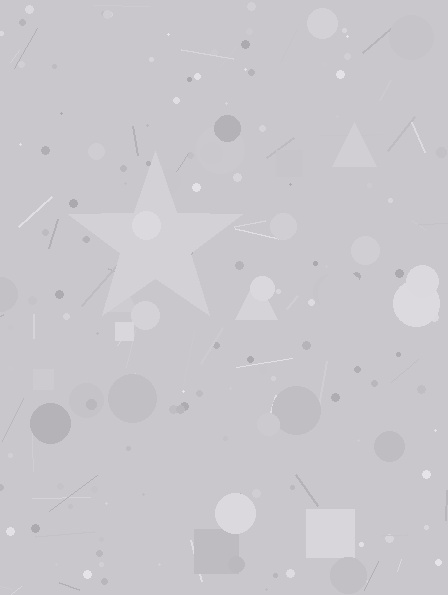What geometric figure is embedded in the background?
A star is embedded in the background.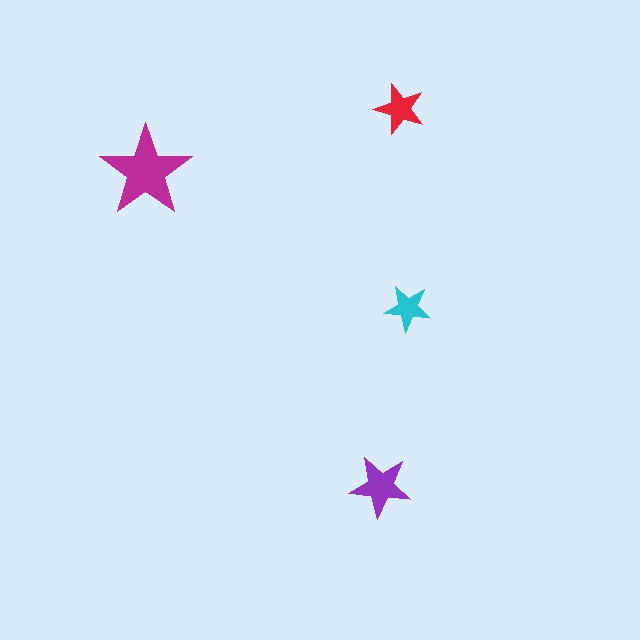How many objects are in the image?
There are 4 objects in the image.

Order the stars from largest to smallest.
the magenta one, the purple one, the red one, the cyan one.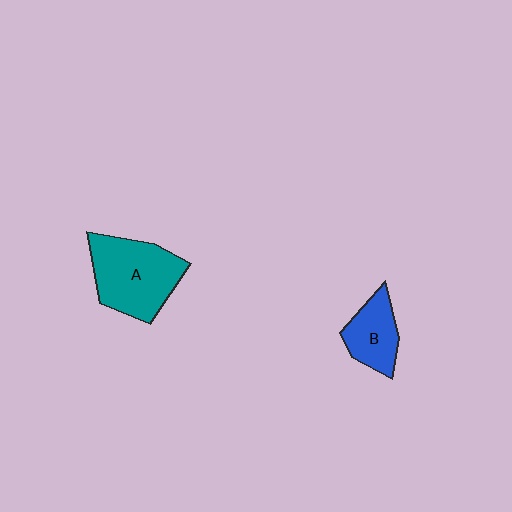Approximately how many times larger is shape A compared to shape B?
Approximately 1.8 times.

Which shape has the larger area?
Shape A (teal).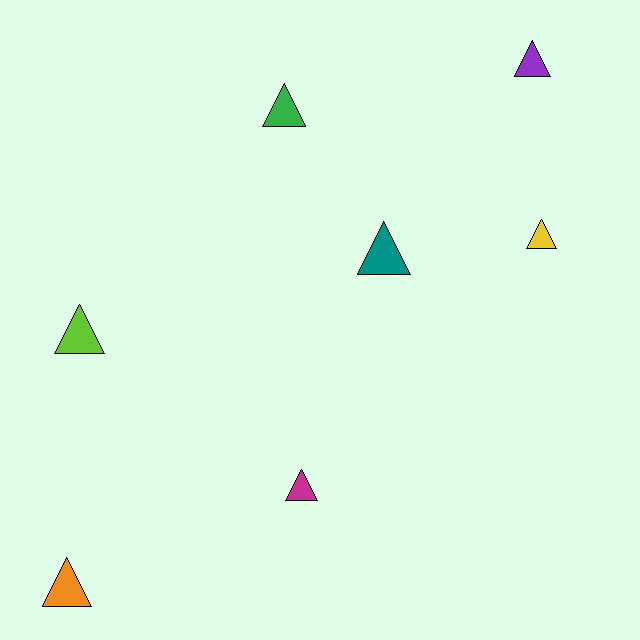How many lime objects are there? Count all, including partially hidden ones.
There is 1 lime object.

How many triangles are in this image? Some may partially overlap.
There are 7 triangles.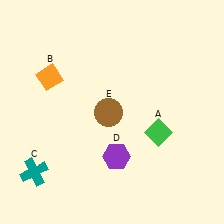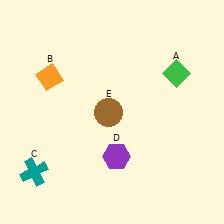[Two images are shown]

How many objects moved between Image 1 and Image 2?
1 object moved between the two images.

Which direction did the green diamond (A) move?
The green diamond (A) moved up.